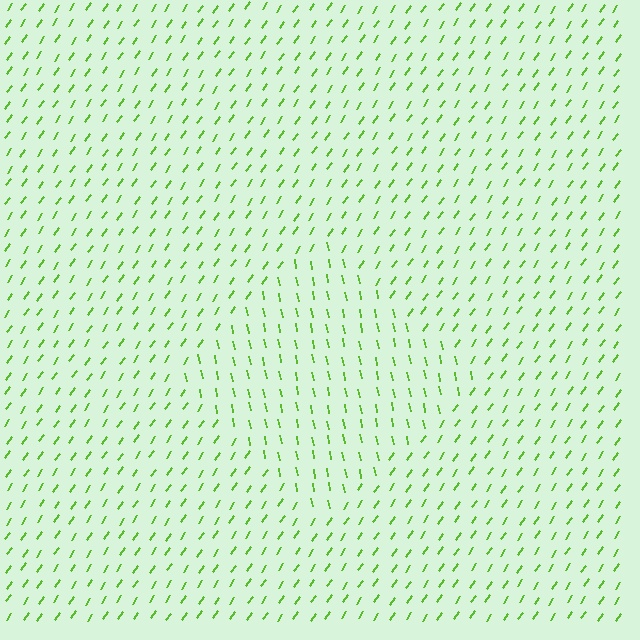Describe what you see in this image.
The image is filled with small lime line segments. A diamond region in the image has lines oriented differently from the surrounding lines, creating a visible texture boundary.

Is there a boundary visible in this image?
Yes, there is a texture boundary formed by a change in line orientation.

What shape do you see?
I see a diamond.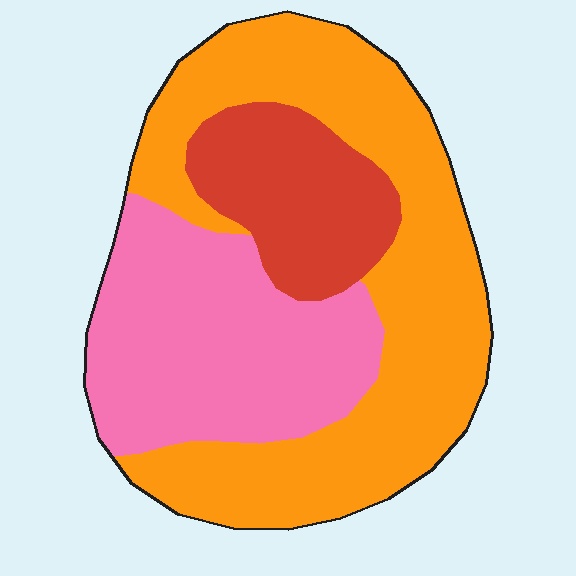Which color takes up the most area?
Orange, at roughly 50%.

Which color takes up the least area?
Red, at roughly 15%.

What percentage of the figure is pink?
Pink takes up between a quarter and a half of the figure.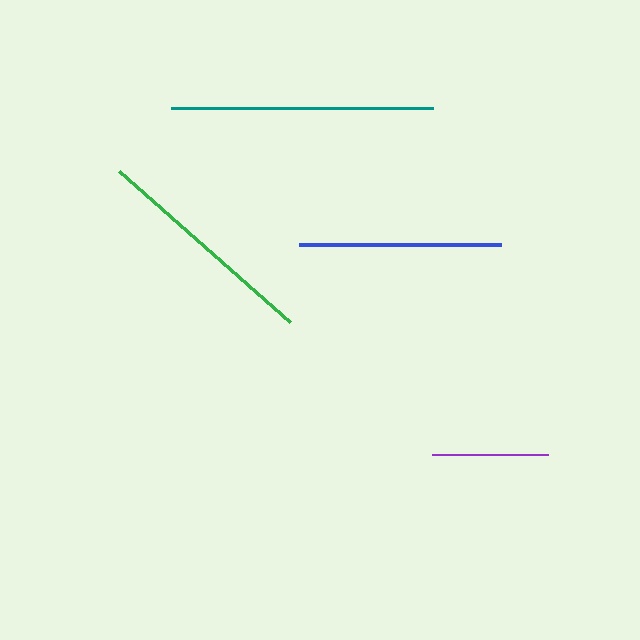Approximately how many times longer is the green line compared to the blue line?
The green line is approximately 1.1 times the length of the blue line.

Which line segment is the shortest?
The purple line is the shortest at approximately 116 pixels.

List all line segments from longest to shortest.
From longest to shortest: teal, green, blue, purple.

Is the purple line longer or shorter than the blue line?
The blue line is longer than the purple line.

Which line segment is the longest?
The teal line is the longest at approximately 262 pixels.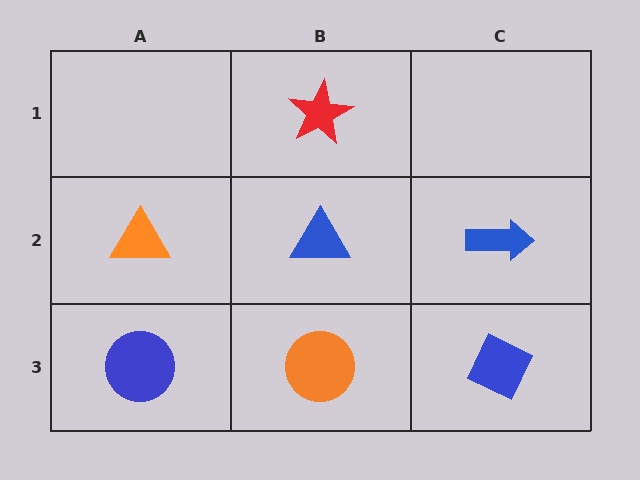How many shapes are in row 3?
3 shapes.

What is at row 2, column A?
An orange triangle.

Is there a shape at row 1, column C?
No, that cell is empty.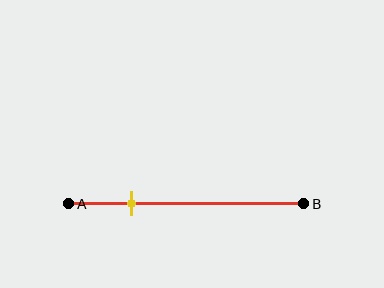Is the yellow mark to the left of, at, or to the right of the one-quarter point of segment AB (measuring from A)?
The yellow mark is approximately at the one-quarter point of segment AB.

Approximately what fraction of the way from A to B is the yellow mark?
The yellow mark is approximately 25% of the way from A to B.